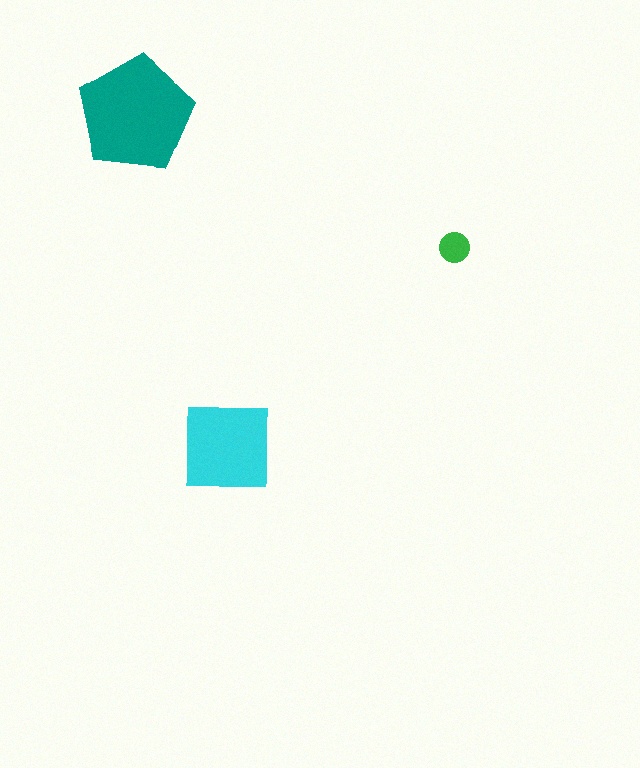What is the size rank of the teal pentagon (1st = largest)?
1st.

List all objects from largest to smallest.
The teal pentagon, the cyan square, the green circle.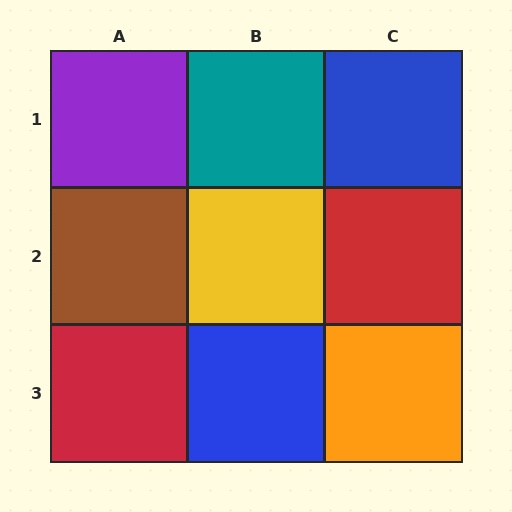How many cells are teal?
1 cell is teal.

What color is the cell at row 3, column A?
Red.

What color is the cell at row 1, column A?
Purple.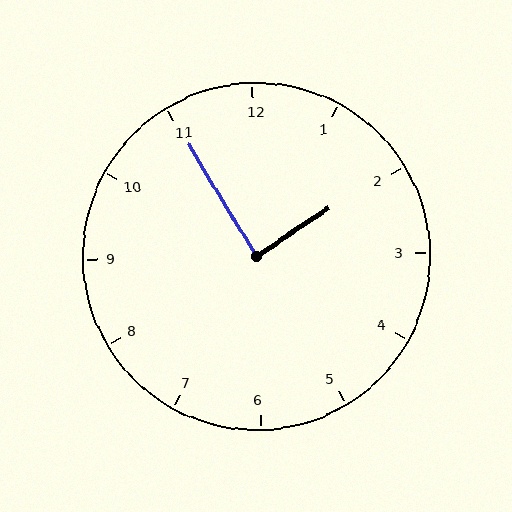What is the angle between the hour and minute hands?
Approximately 88 degrees.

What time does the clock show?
1:55.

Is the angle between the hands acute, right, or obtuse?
It is right.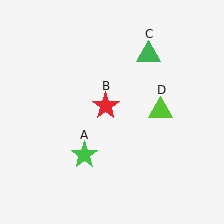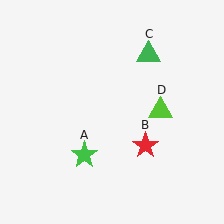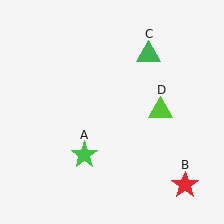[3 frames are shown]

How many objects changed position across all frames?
1 object changed position: red star (object B).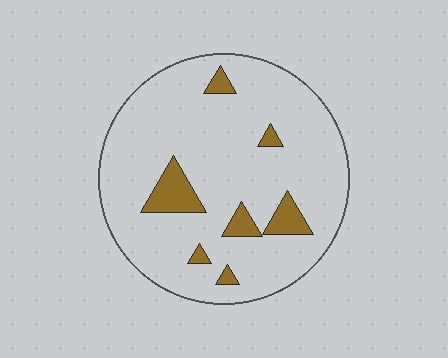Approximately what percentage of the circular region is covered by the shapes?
Approximately 10%.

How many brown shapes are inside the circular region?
7.